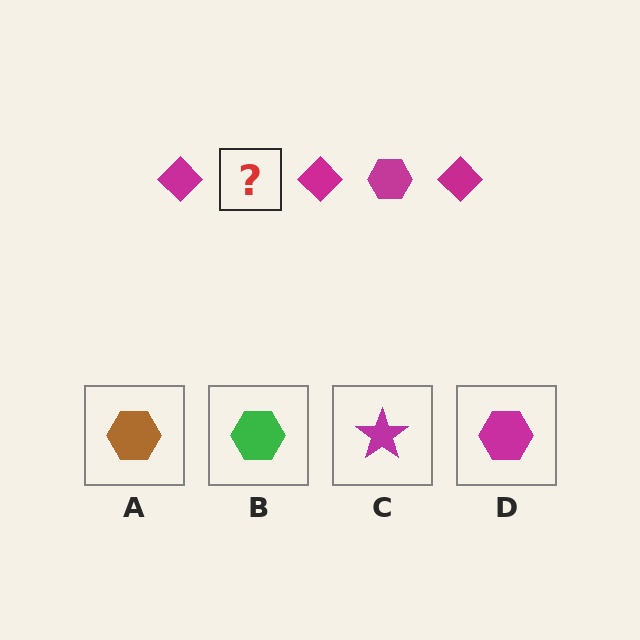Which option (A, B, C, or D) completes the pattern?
D.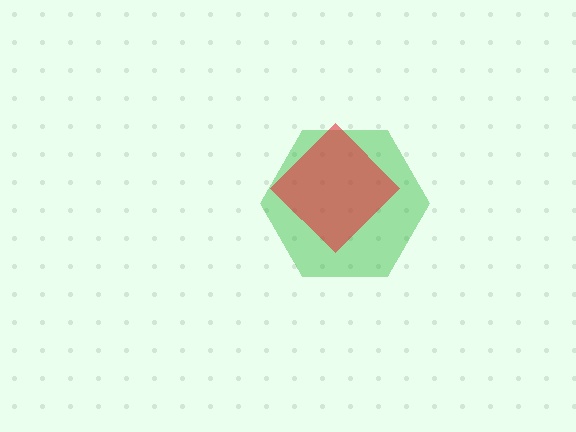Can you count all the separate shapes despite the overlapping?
Yes, there are 2 separate shapes.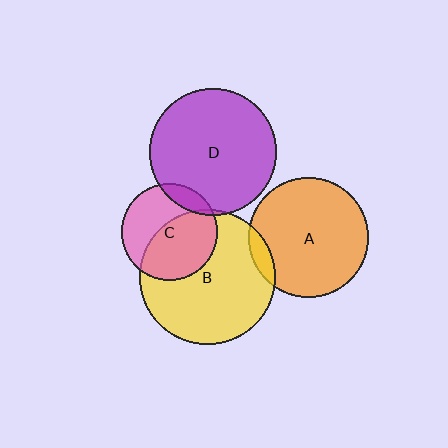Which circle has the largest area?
Circle B (yellow).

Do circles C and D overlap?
Yes.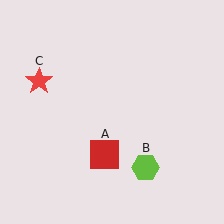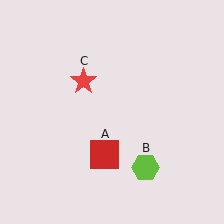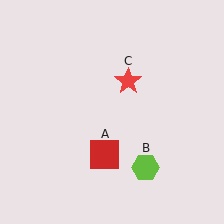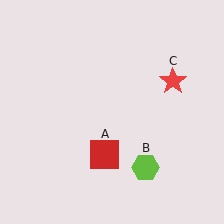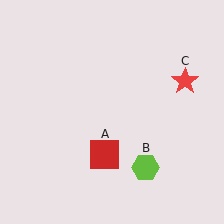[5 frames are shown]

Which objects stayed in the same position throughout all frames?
Red square (object A) and lime hexagon (object B) remained stationary.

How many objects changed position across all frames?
1 object changed position: red star (object C).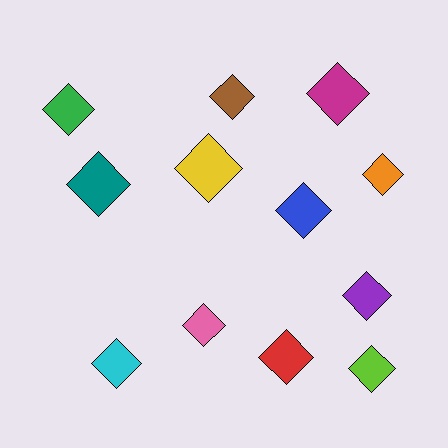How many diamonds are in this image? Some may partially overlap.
There are 12 diamonds.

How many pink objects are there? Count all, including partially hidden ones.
There is 1 pink object.